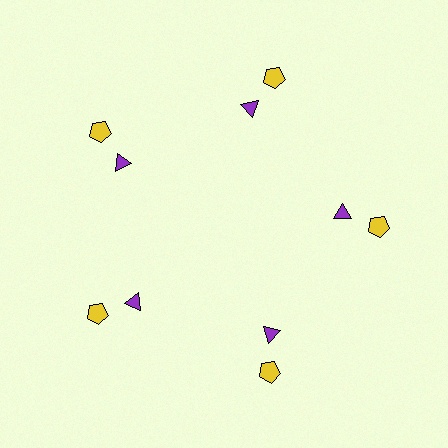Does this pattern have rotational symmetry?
Yes, this pattern has 5-fold rotational symmetry. It looks the same after rotating 72 degrees around the center.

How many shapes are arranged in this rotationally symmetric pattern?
There are 10 shapes, arranged in 5 groups of 2.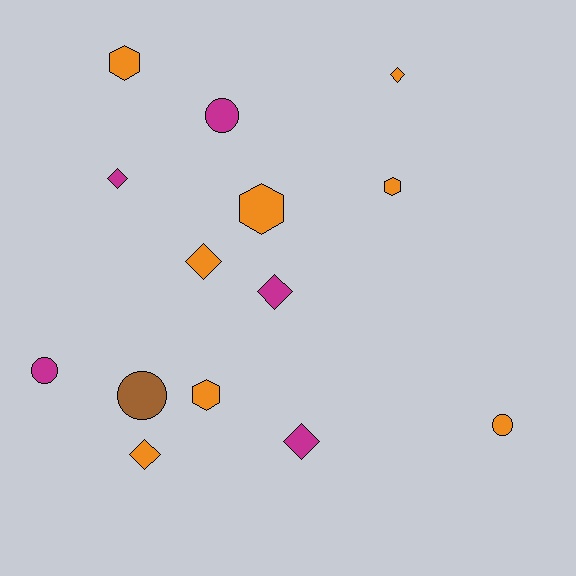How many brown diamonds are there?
There are no brown diamonds.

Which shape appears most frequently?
Diamond, with 6 objects.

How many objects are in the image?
There are 14 objects.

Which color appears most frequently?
Orange, with 8 objects.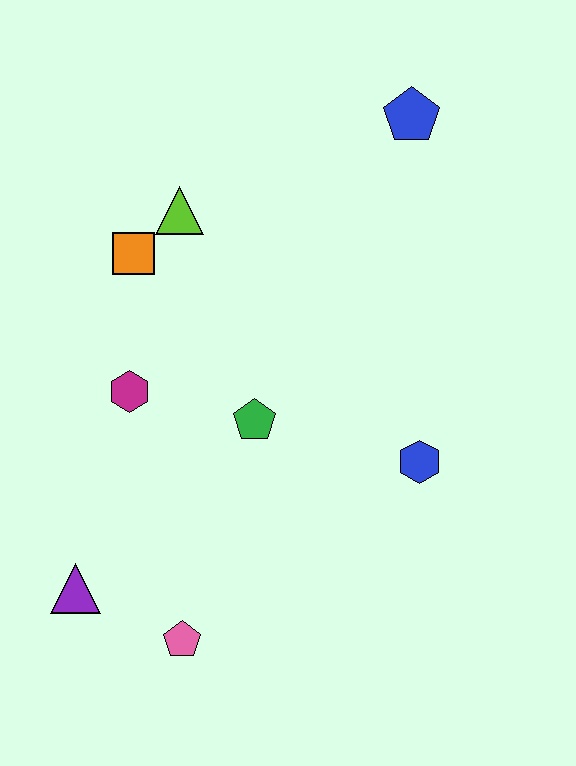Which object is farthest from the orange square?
The pink pentagon is farthest from the orange square.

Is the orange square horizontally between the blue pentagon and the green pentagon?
No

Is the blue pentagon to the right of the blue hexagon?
No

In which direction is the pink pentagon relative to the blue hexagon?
The pink pentagon is to the left of the blue hexagon.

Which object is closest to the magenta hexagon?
The green pentagon is closest to the magenta hexagon.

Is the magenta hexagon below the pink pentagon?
No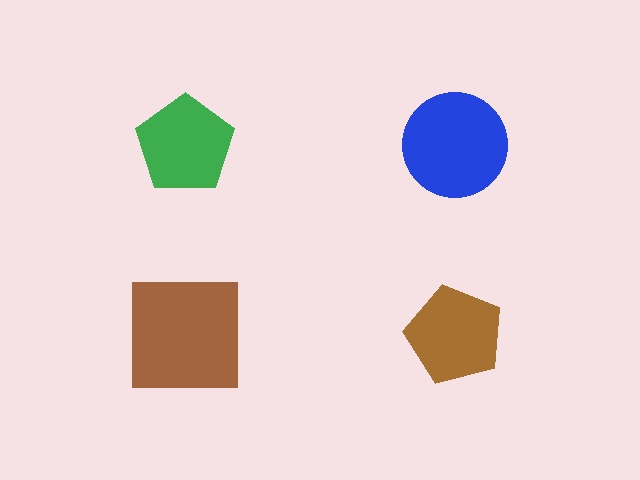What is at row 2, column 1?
A brown square.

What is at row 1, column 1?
A green pentagon.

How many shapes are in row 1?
2 shapes.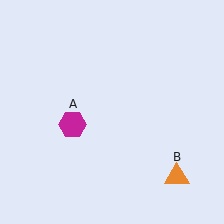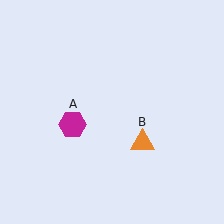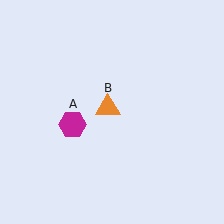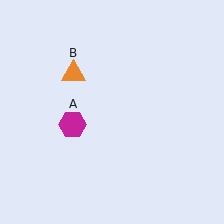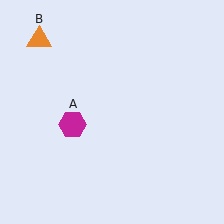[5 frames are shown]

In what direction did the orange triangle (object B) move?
The orange triangle (object B) moved up and to the left.